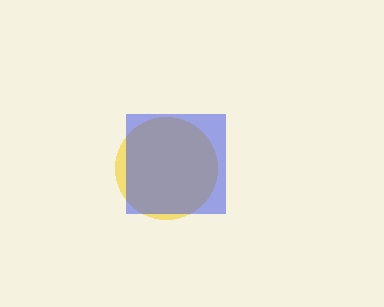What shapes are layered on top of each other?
The layered shapes are: a yellow circle, a blue square.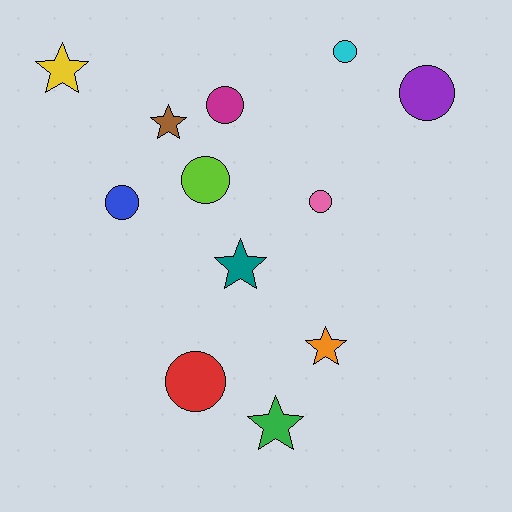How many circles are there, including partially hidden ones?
There are 7 circles.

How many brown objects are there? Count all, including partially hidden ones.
There is 1 brown object.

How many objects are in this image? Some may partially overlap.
There are 12 objects.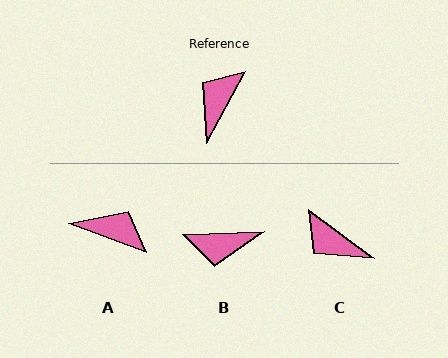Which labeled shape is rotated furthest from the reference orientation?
B, about 121 degrees away.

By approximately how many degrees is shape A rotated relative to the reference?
Approximately 82 degrees clockwise.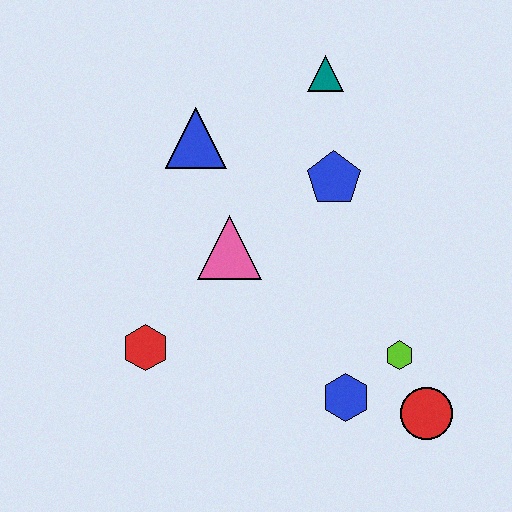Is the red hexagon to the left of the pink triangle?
Yes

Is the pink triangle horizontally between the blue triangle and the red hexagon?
No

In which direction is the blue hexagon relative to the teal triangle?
The blue hexagon is below the teal triangle.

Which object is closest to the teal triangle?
The blue pentagon is closest to the teal triangle.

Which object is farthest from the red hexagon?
The teal triangle is farthest from the red hexagon.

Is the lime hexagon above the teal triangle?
No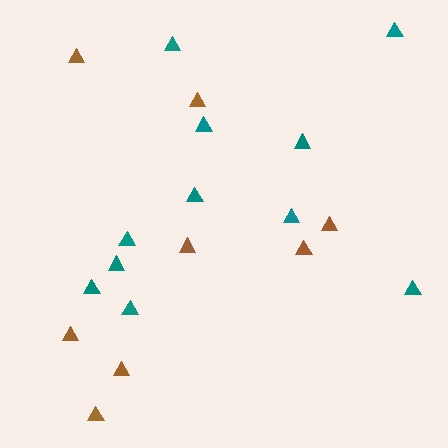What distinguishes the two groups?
There are 2 groups: one group of brown triangles (8) and one group of teal triangles (11).